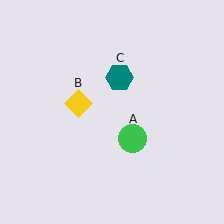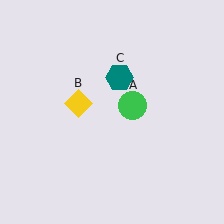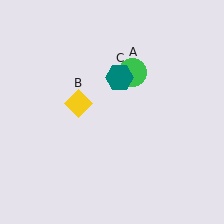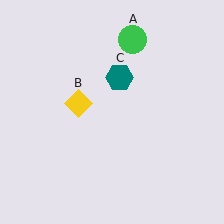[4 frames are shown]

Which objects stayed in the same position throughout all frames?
Yellow diamond (object B) and teal hexagon (object C) remained stationary.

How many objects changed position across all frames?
1 object changed position: green circle (object A).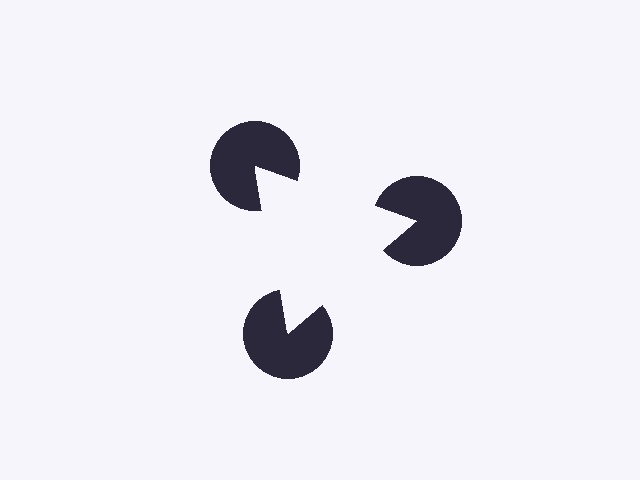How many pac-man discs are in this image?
There are 3 — one at each vertex of the illusory triangle.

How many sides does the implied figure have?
3 sides.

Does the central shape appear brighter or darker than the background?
It typically appears slightly brighter than the background, even though no actual brightness change is drawn.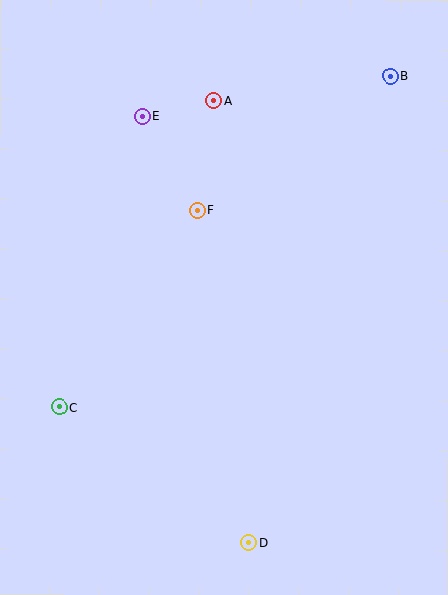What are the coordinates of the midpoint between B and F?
The midpoint between B and F is at (294, 143).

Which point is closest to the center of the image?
Point F at (198, 210) is closest to the center.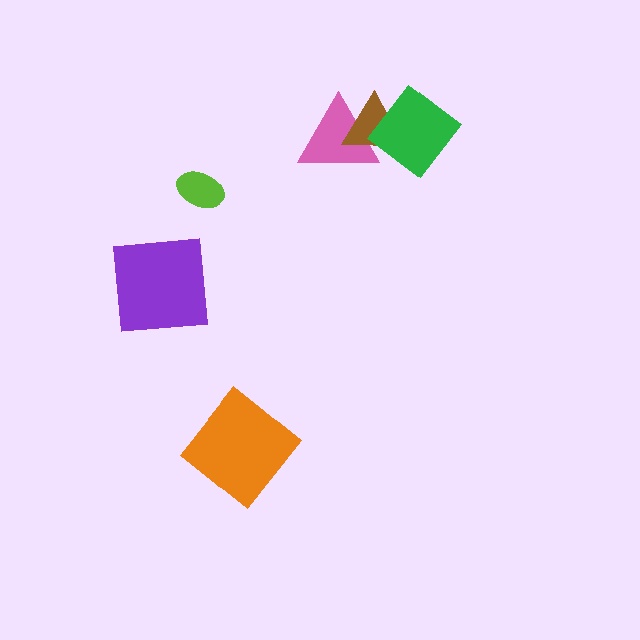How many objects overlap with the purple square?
0 objects overlap with the purple square.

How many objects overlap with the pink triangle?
2 objects overlap with the pink triangle.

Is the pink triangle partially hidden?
Yes, it is partially covered by another shape.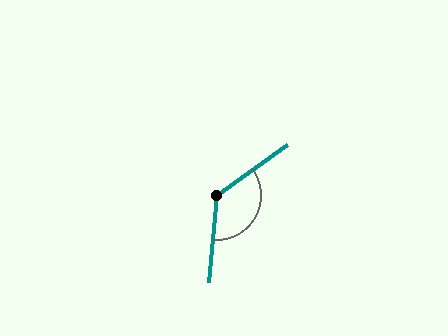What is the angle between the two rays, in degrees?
Approximately 132 degrees.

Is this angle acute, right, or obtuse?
It is obtuse.